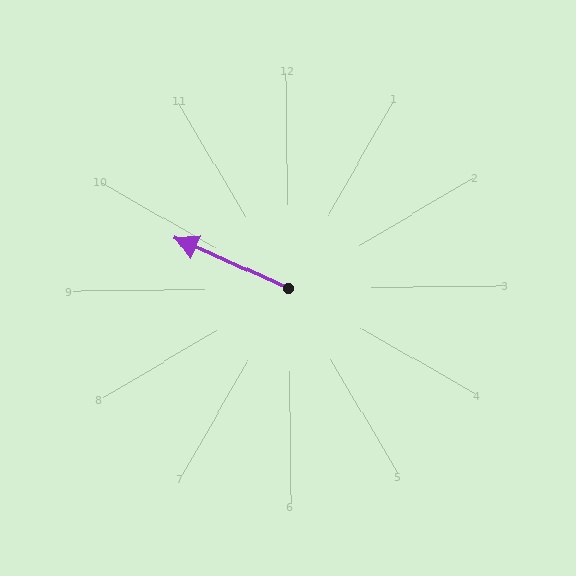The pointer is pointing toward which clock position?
Roughly 10 o'clock.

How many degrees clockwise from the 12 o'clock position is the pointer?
Approximately 294 degrees.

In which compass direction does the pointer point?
Northwest.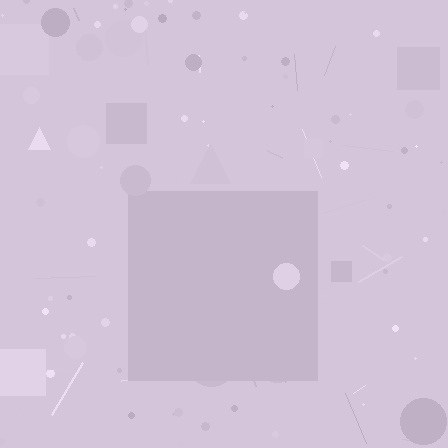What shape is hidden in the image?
A square is hidden in the image.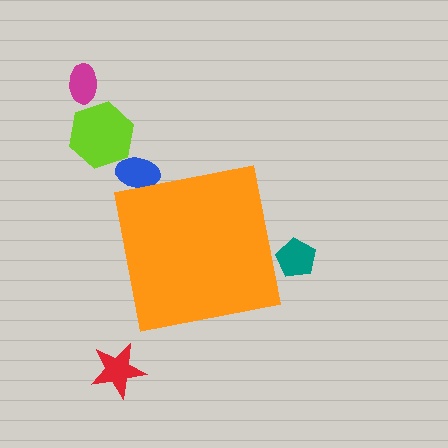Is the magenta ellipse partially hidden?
No, the magenta ellipse is fully visible.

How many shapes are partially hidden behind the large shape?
2 shapes are partially hidden.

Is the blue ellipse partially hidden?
Yes, the blue ellipse is partially hidden behind the orange square.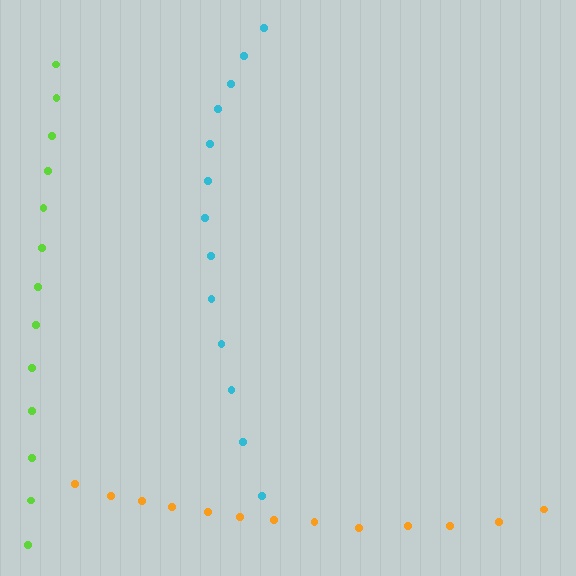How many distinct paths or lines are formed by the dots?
There are 3 distinct paths.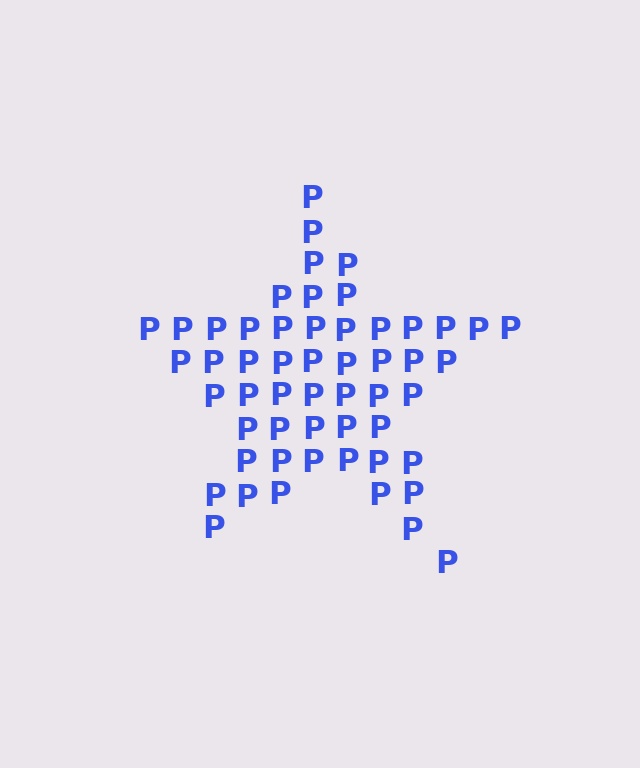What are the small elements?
The small elements are letter P's.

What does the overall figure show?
The overall figure shows a star.